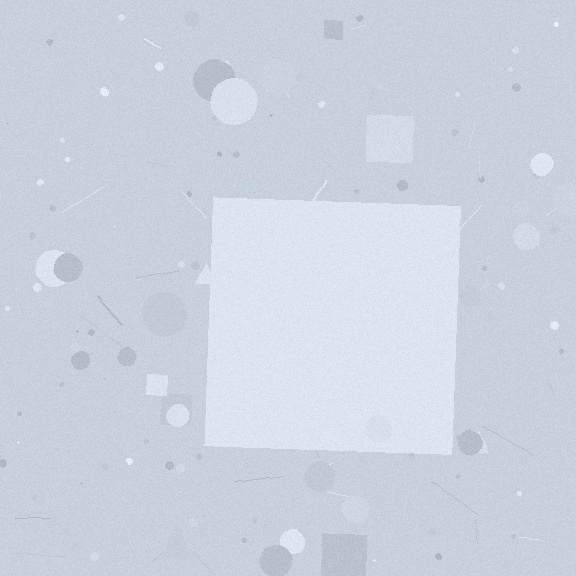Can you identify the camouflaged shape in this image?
The camouflaged shape is a square.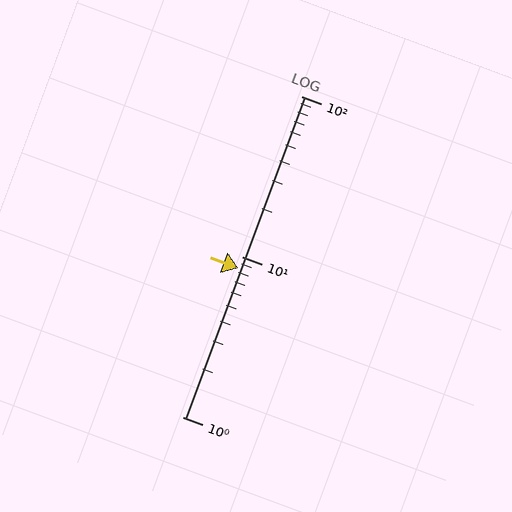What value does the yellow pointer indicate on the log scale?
The pointer indicates approximately 8.5.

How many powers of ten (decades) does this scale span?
The scale spans 2 decades, from 1 to 100.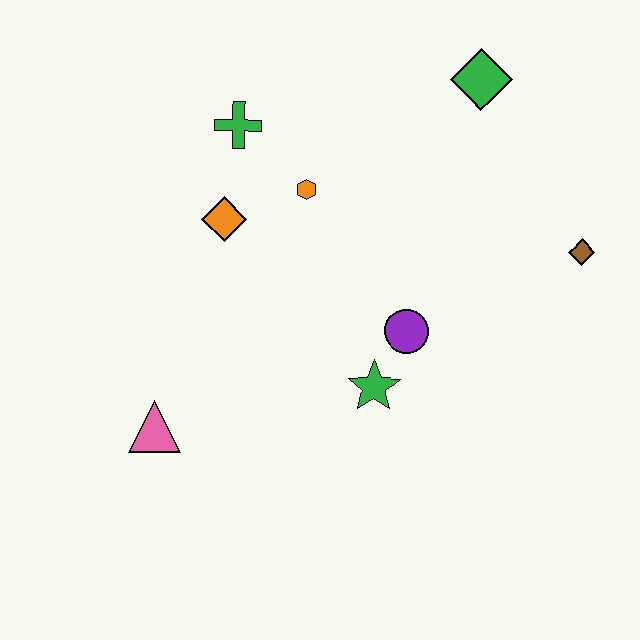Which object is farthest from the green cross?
The brown diamond is farthest from the green cross.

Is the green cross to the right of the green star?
No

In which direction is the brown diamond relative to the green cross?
The brown diamond is to the right of the green cross.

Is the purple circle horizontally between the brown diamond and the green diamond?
No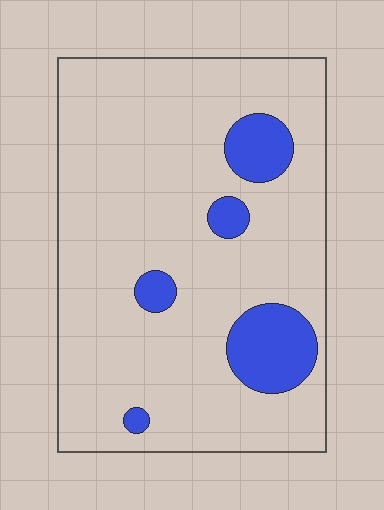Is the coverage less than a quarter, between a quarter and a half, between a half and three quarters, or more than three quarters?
Less than a quarter.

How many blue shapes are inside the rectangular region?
5.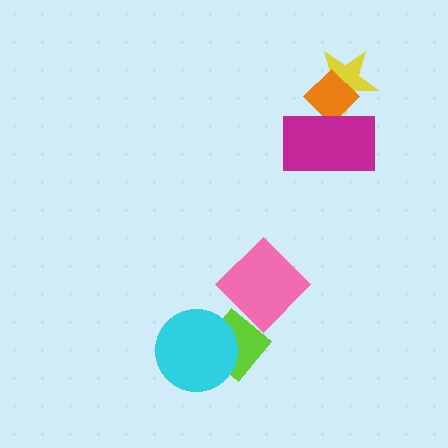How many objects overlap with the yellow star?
2 objects overlap with the yellow star.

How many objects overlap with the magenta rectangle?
2 objects overlap with the magenta rectangle.